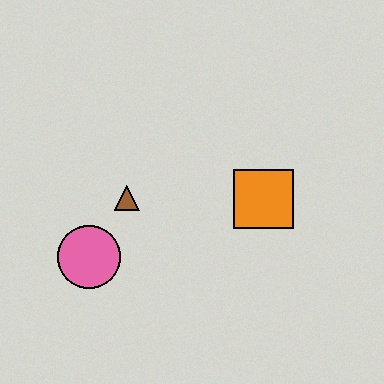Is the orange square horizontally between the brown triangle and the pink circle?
No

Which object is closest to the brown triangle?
The pink circle is closest to the brown triangle.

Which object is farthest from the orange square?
The pink circle is farthest from the orange square.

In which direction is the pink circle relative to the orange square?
The pink circle is to the left of the orange square.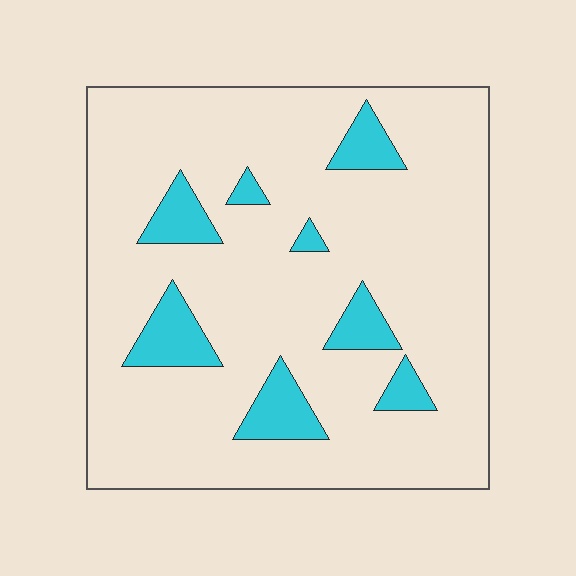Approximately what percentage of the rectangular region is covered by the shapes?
Approximately 15%.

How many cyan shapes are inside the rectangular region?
8.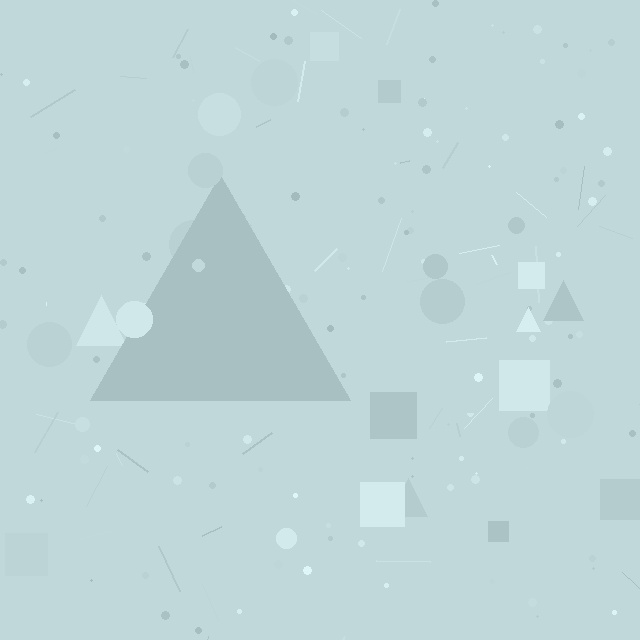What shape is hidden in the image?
A triangle is hidden in the image.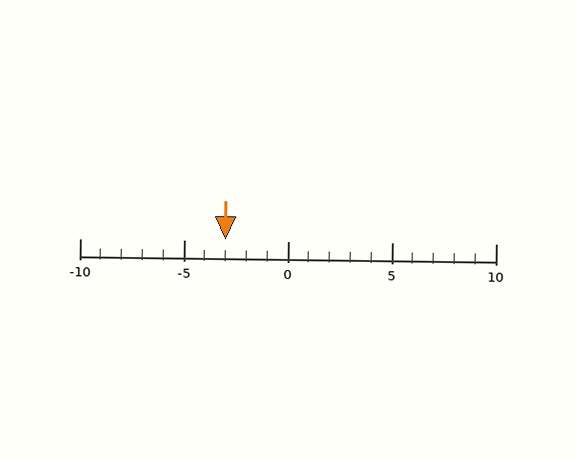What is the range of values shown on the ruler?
The ruler shows values from -10 to 10.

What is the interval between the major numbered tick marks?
The major tick marks are spaced 5 units apart.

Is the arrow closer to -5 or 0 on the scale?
The arrow is closer to -5.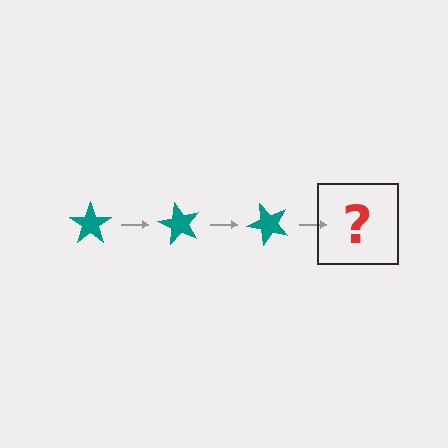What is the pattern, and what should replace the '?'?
The pattern is that the star rotates 60 degrees each step. The '?' should be a teal star rotated 180 degrees.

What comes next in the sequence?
The next element should be a teal star rotated 180 degrees.